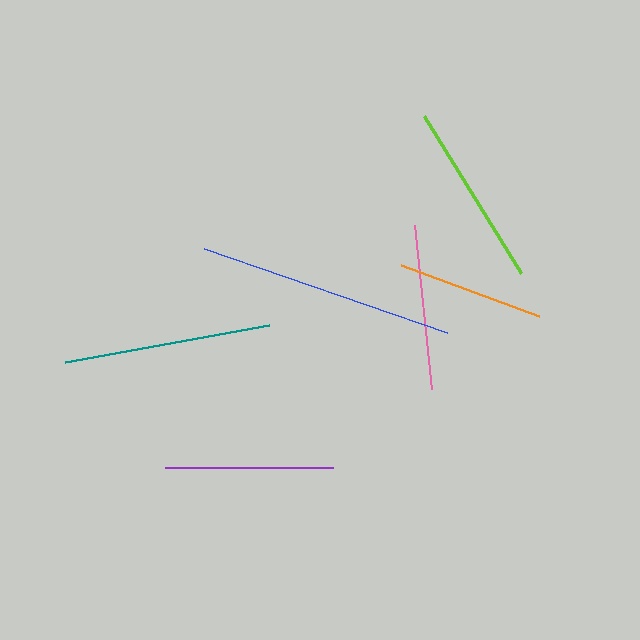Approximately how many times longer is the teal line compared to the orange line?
The teal line is approximately 1.4 times the length of the orange line.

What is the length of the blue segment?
The blue segment is approximately 257 pixels long.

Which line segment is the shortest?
The orange line is the shortest at approximately 147 pixels.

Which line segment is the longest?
The blue line is the longest at approximately 257 pixels.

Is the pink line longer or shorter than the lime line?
The lime line is longer than the pink line.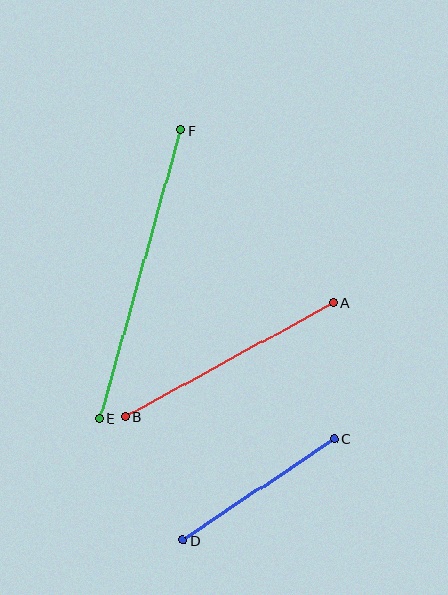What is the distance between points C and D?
The distance is approximately 183 pixels.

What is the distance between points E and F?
The distance is approximately 300 pixels.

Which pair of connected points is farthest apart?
Points E and F are farthest apart.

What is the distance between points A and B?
The distance is approximately 236 pixels.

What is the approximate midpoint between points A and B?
The midpoint is at approximately (230, 360) pixels.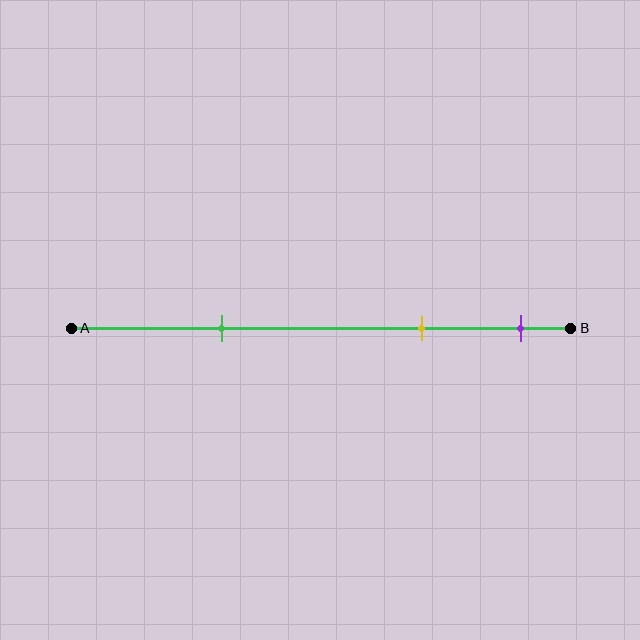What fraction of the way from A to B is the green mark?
The green mark is approximately 30% (0.3) of the way from A to B.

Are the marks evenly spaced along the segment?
No, the marks are not evenly spaced.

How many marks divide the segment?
There are 3 marks dividing the segment.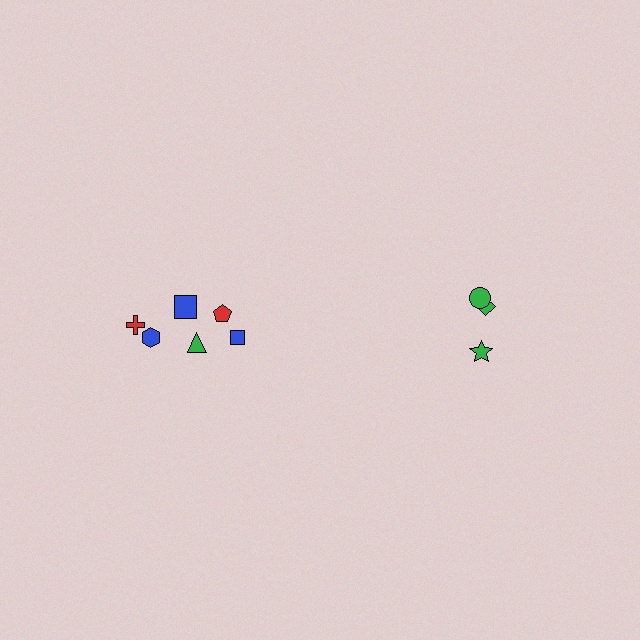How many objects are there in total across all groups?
There are 9 objects.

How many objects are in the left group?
There are 6 objects.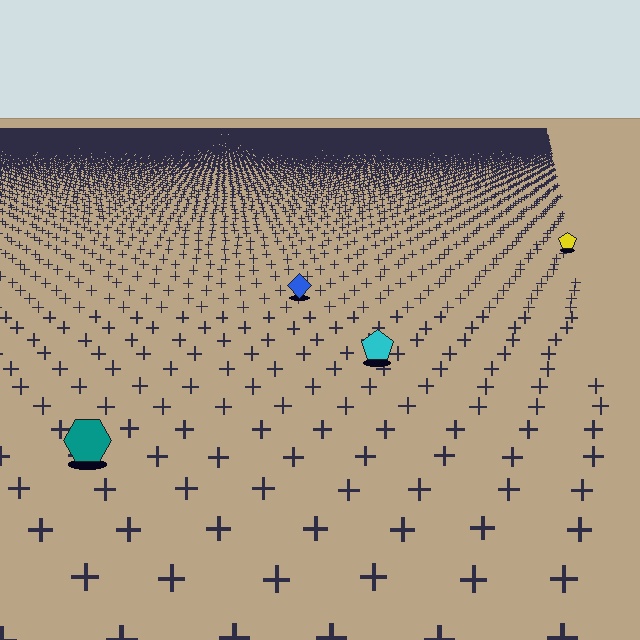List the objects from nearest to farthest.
From nearest to farthest: the teal hexagon, the cyan pentagon, the blue diamond, the yellow pentagon.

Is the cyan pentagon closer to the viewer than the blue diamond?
Yes. The cyan pentagon is closer — you can tell from the texture gradient: the ground texture is coarser near it.